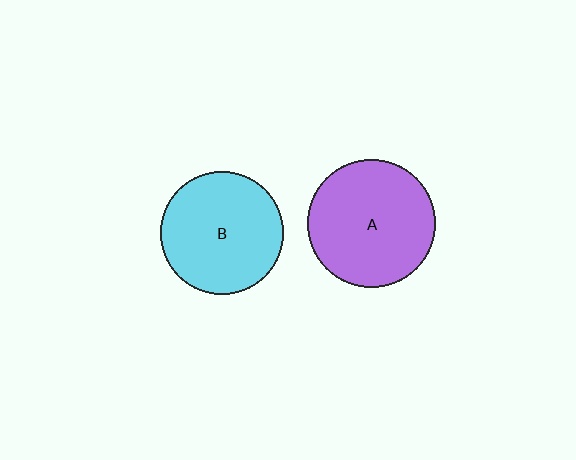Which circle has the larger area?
Circle A (purple).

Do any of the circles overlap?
No, none of the circles overlap.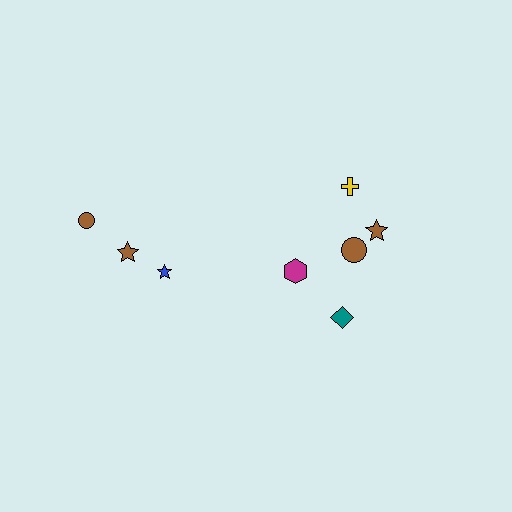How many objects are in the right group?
There are 5 objects.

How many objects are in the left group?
There are 3 objects.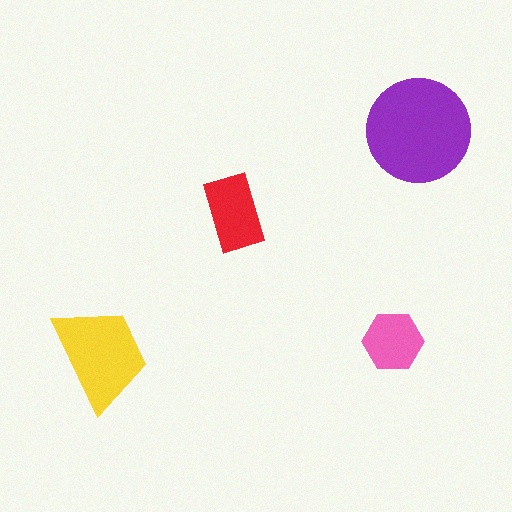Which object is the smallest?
The pink hexagon.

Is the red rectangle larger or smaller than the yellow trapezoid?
Smaller.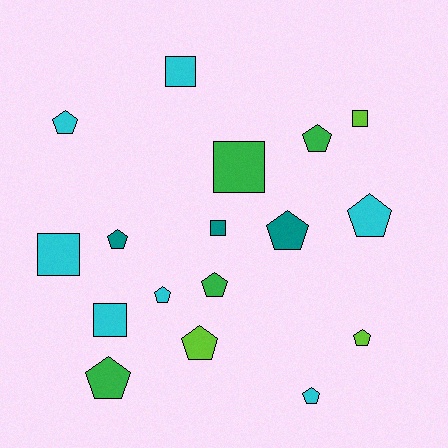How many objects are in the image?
There are 17 objects.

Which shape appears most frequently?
Pentagon, with 11 objects.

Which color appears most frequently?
Cyan, with 7 objects.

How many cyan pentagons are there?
There are 4 cyan pentagons.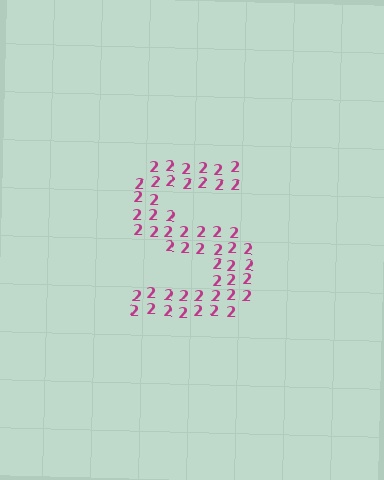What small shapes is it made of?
It is made of small digit 2's.